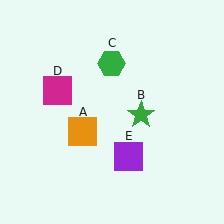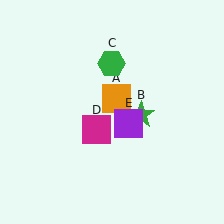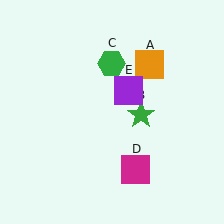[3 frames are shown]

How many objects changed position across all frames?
3 objects changed position: orange square (object A), magenta square (object D), purple square (object E).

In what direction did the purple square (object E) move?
The purple square (object E) moved up.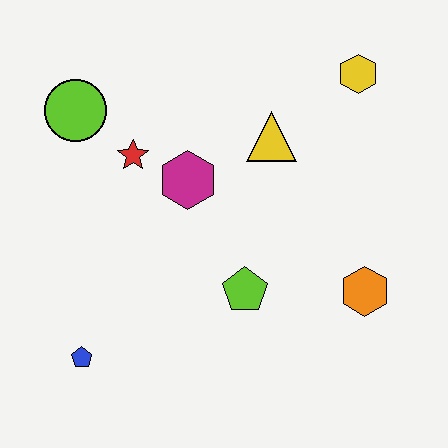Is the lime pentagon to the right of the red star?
Yes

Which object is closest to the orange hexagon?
The lime pentagon is closest to the orange hexagon.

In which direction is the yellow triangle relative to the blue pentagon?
The yellow triangle is above the blue pentagon.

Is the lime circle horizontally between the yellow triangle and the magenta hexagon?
No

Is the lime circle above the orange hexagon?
Yes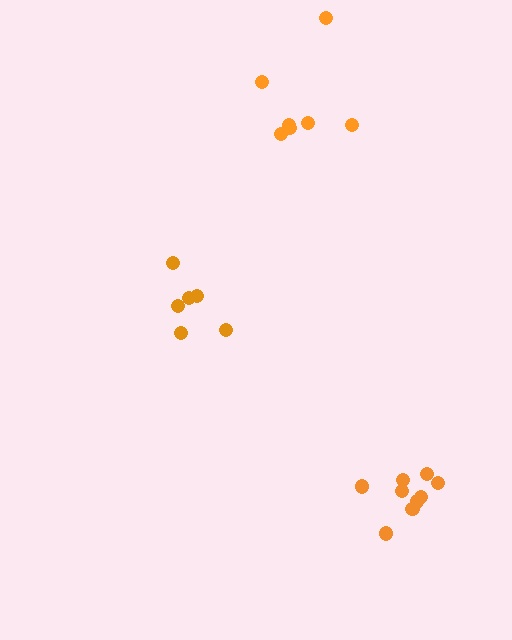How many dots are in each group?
Group 1: 6 dots, Group 2: 7 dots, Group 3: 9 dots (22 total).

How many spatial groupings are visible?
There are 3 spatial groupings.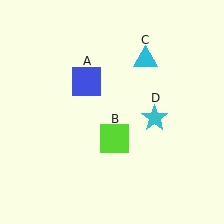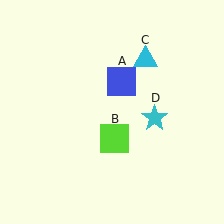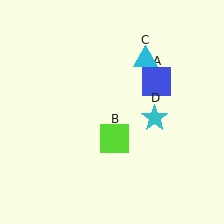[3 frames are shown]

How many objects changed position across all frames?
1 object changed position: blue square (object A).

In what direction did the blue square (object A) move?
The blue square (object A) moved right.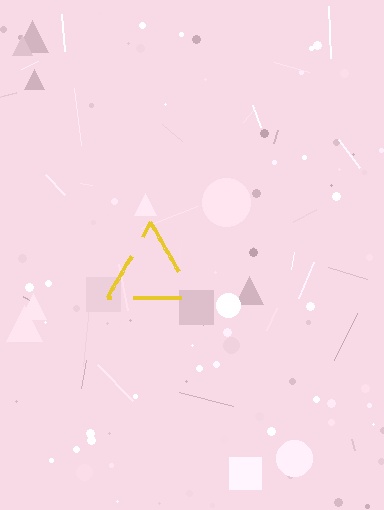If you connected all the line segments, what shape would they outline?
They would outline a triangle.